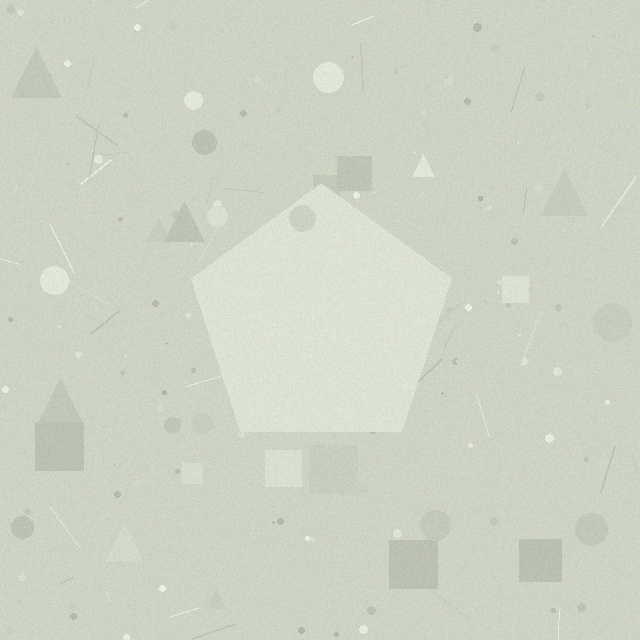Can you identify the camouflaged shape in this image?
The camouflaged shape is a pentagon.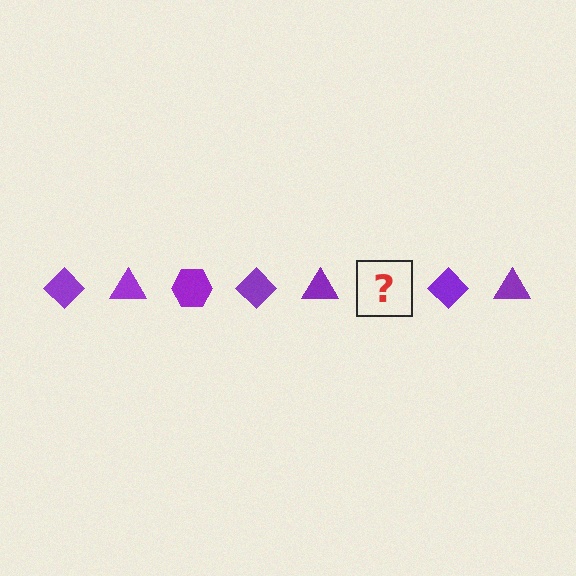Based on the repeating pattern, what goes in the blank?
The blank should be a purple hexagon.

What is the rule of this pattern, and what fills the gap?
The rule is that the pattern cycles through diamond, triangle, hexagon shapes in purple. The gap should be filled with a purple hexagon.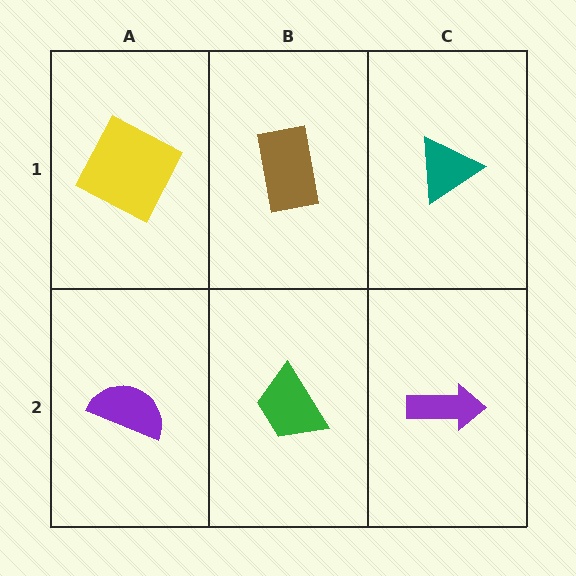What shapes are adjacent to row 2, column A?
A yellow square (row 1, column A), a green trapezoid (row 2, column B).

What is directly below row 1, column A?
A purple semicircle.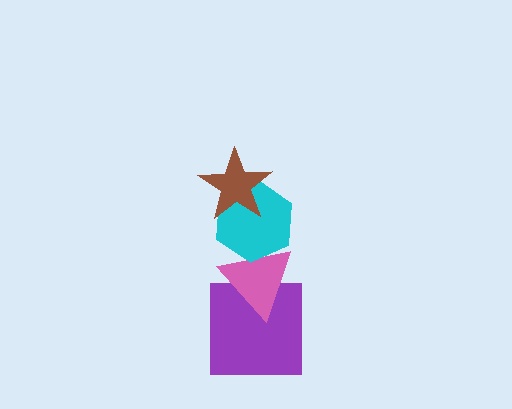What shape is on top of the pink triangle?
The cyan hexagon is on top of the pink triangle.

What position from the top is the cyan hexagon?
The cyan hexagon is 2nd from the top.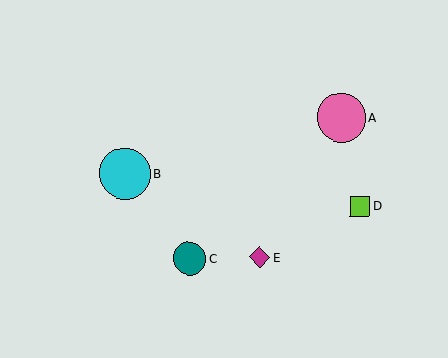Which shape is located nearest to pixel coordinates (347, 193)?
The lime square (labeled D) at (359, 206) is nearest to that location.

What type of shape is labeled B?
Shape B is a cyan circle.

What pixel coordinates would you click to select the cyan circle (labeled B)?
Click at (125, 174) to select the cyan circle B.